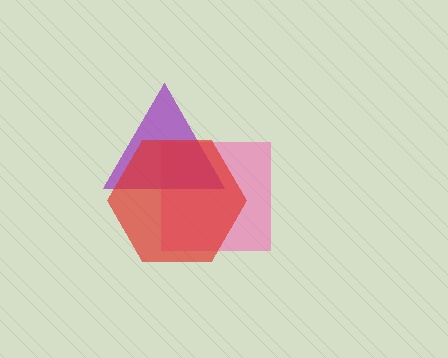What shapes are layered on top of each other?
The layered shapes are: a pink square, a purple triangle, a red hexagon.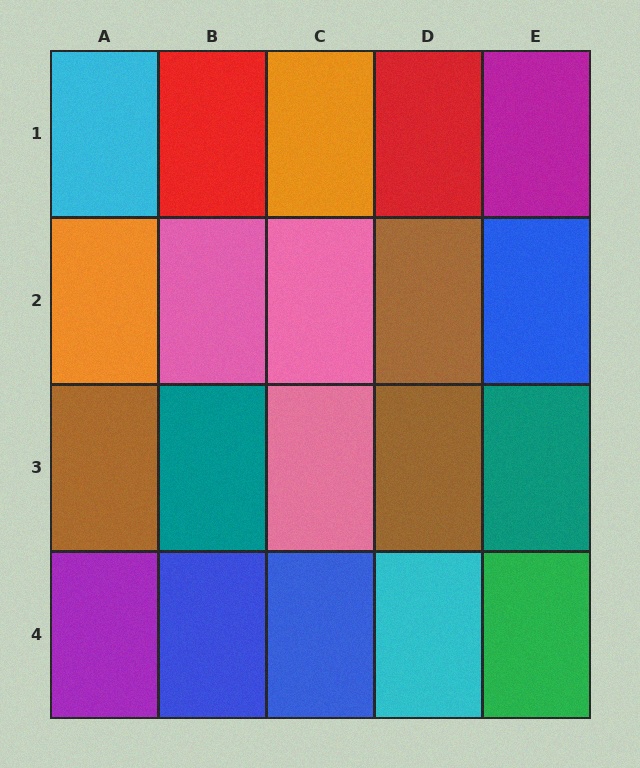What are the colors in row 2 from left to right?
Orange, pink, pink, brown, blue.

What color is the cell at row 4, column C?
Blue.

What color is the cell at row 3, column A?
Brown.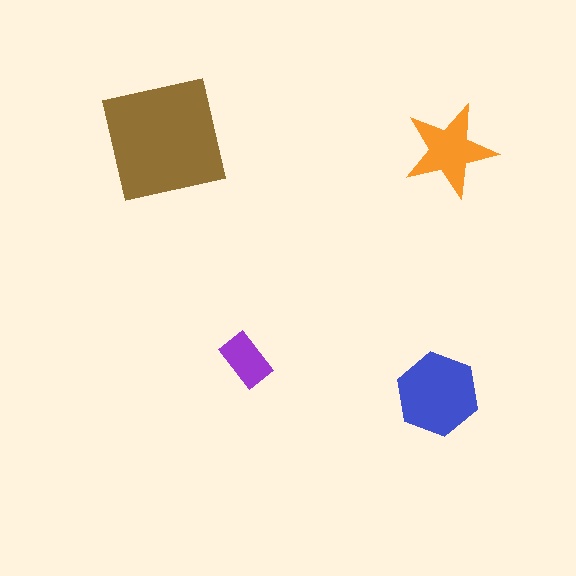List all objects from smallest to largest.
The purple rectangle, the orange star, the blue hexagon, the brown square.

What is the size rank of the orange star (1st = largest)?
3rd.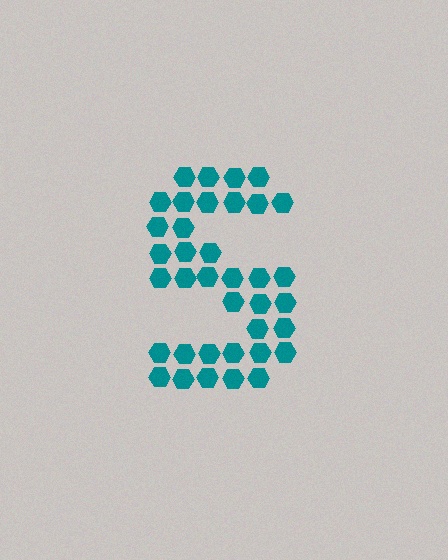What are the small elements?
The small elements are hexagons.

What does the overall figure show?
The overall figure shows the letter S.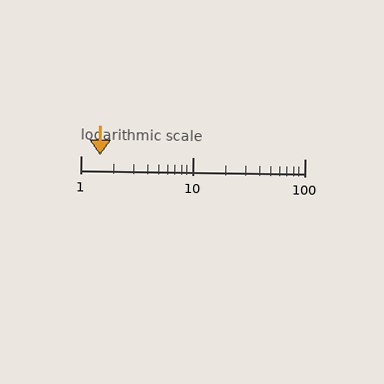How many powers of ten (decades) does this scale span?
The scale spans 2 decades, from 1 to 100.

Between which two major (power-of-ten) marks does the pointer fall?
The pointer is between 1 and 10.